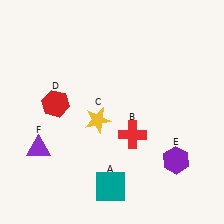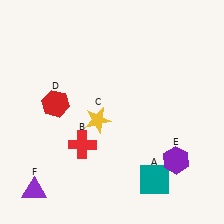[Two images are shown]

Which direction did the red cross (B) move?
The red cross (B) moved left.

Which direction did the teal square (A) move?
The teal square (A) moved right.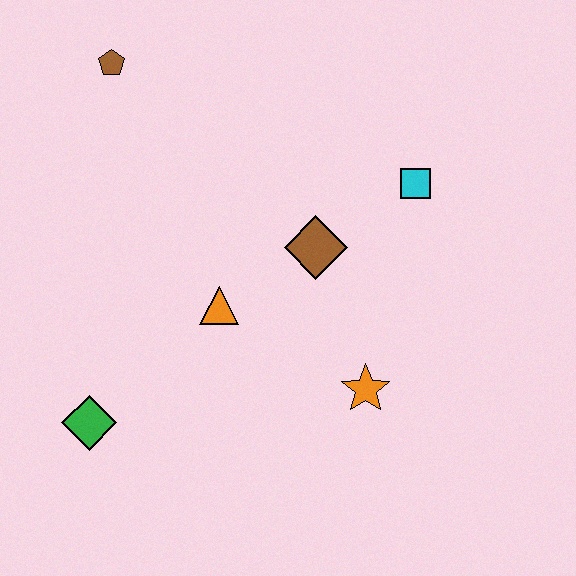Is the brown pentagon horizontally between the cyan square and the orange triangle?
No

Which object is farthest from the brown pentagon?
The orange star is farthest from the brown pentagon.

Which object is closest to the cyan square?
The brown diamond is closest to the cyan square.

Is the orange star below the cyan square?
Yes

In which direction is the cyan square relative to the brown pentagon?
The cyan square is to the right of the brown pentagon.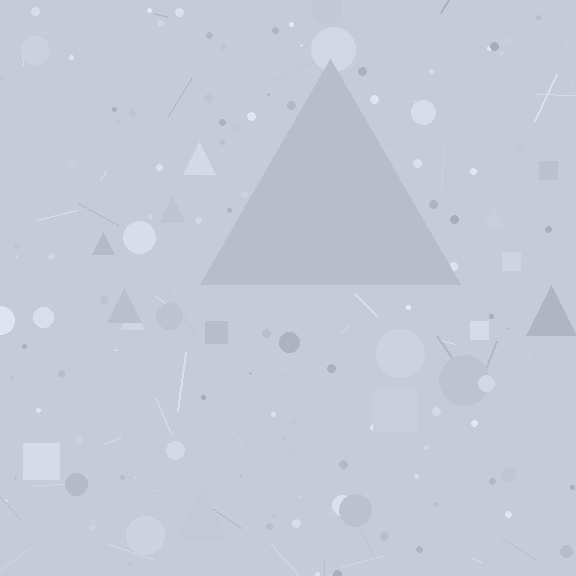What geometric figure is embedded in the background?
A triangle is embedded in the background.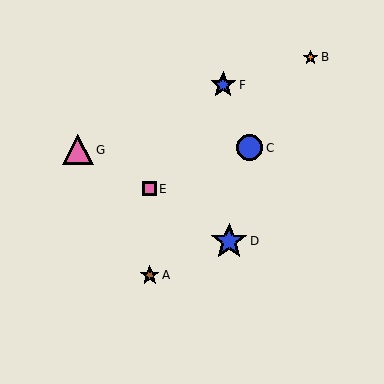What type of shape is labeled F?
Shape F is a blue star.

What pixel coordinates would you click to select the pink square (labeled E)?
Click at (149, 189) to select the pink square E.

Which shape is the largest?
The blue star (labeled D) is the largest.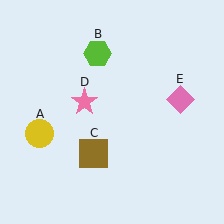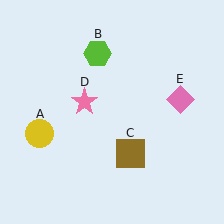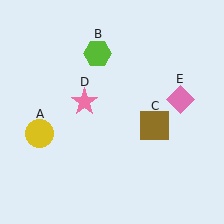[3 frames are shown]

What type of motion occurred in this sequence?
The brown square (object C) rotated counterclockwise around the center of the scene.